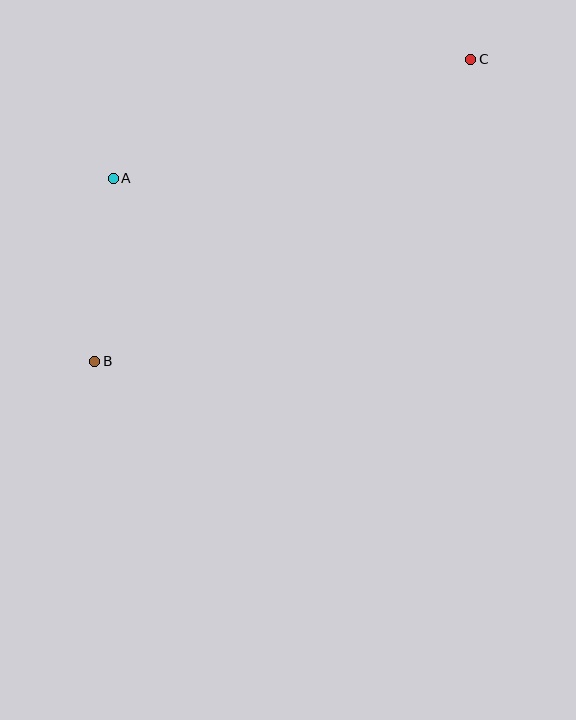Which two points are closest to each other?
Points A and B are closest to each other.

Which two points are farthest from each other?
Points B and C are farthest from each other.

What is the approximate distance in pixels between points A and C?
The distance between A and C is approximately 377 pixels.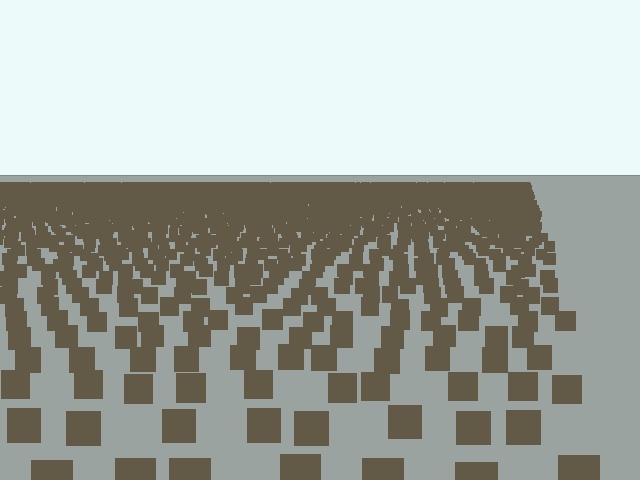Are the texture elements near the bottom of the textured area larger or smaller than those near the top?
Larger. Near the bottom, elements are closer to the viewer and appear at a bigger on-screen size.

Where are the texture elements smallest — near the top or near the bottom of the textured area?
Near the top.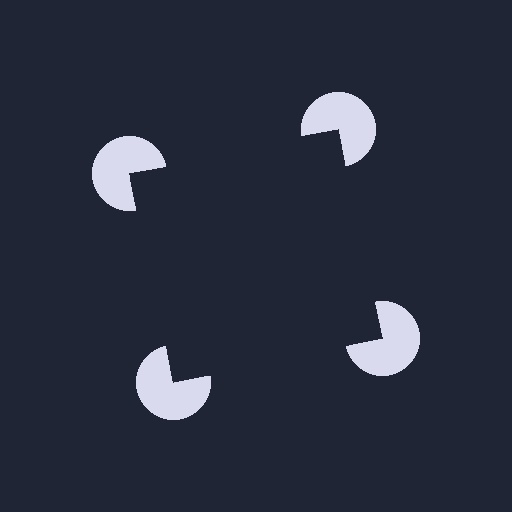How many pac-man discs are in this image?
There are 4 — one at each vertex of the illusory square.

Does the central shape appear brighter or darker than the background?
It typically appears slightly darker than the background, even though no actual brightness change is drawn.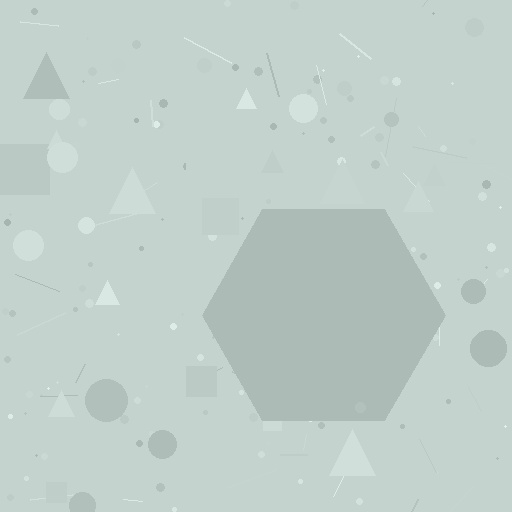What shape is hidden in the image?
A hexagon is hidden in the image.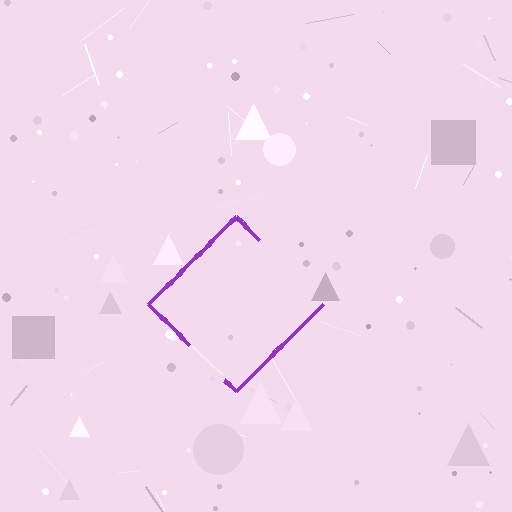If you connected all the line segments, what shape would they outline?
They would outline a diamond.